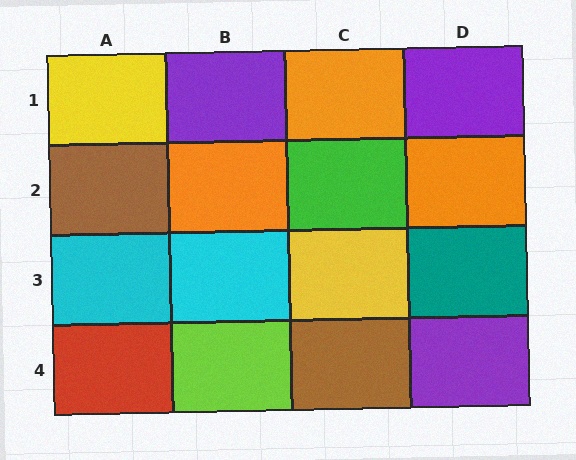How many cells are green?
1 cell is green.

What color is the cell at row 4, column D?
Purple.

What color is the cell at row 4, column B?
Lime.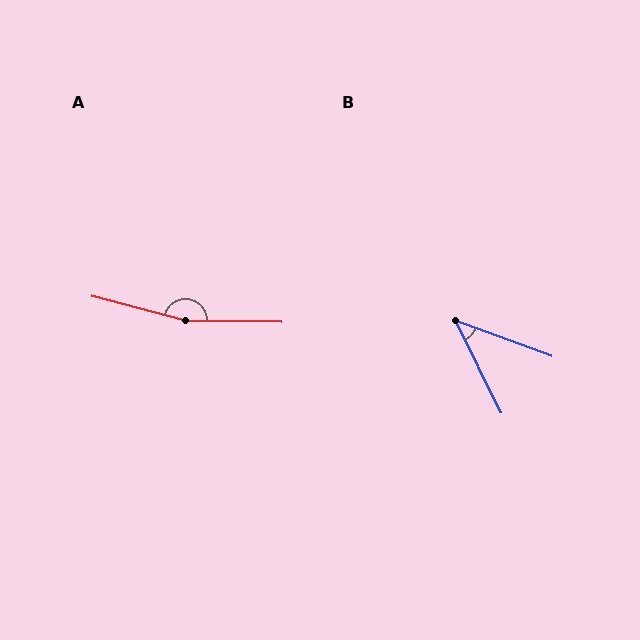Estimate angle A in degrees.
Approximately 166 degrees.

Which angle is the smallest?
B, at approximately 43 degrees.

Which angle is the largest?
A, at approximately 166 degrees.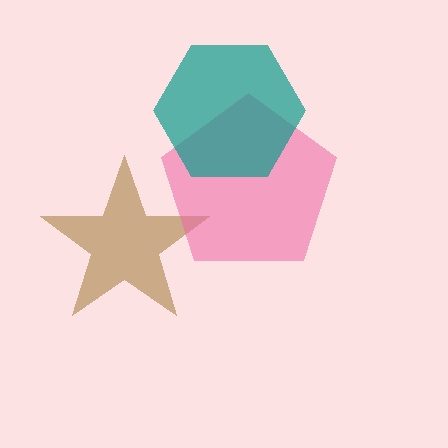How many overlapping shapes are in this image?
There are 3 overlapping shapes in the image.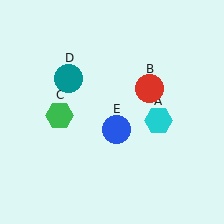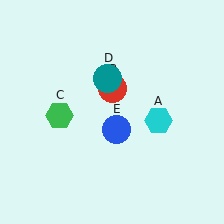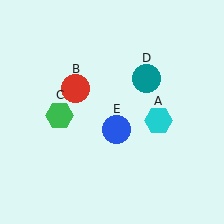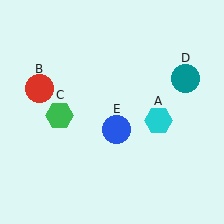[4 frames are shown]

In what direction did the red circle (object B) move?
The red circle (object B) moved left.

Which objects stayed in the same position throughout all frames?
Cyan hexagon (object A) and green hexagon (object C) and blue circle (object E) remained stationary.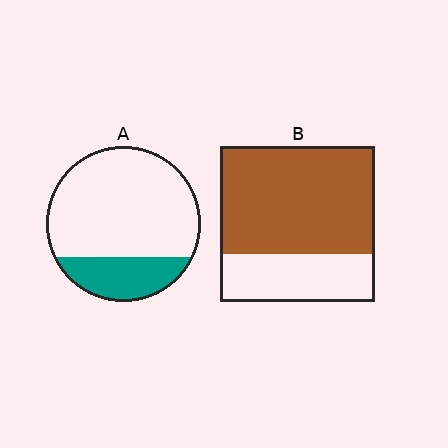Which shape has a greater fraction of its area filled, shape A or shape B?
Shape B.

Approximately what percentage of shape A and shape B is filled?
A is approximately 25% and B is approximately 70%.